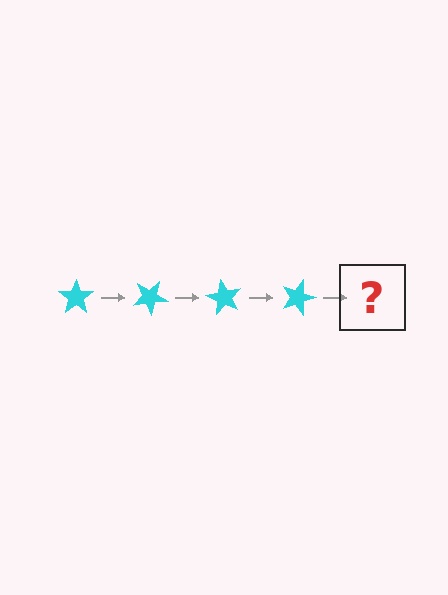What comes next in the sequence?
The next element should be a cyan star rotated 120 degrees.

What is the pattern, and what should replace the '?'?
The pattern is that the star rotates 30 degrees each step. The '?' should be a cyan star rotated 120 degrees.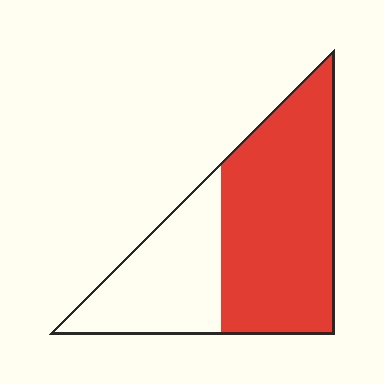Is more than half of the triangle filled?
Yes.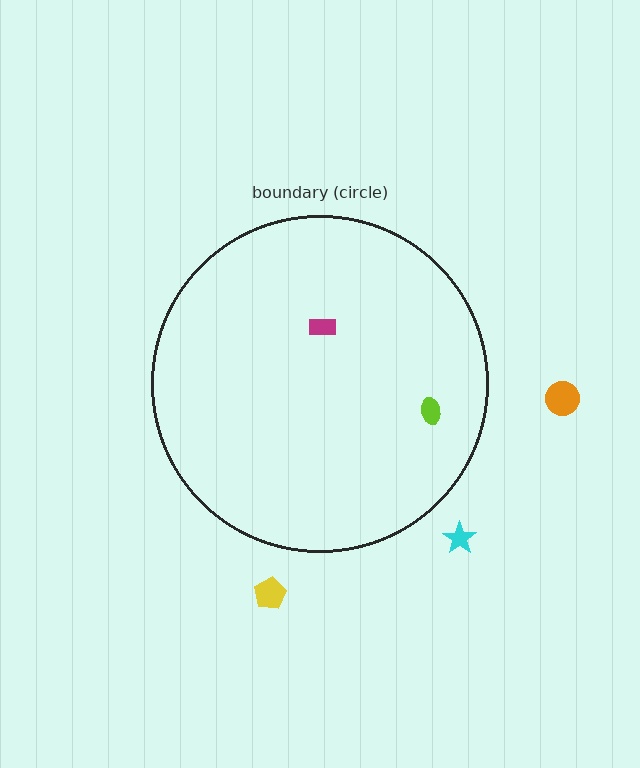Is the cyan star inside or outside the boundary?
Outside.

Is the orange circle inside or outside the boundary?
Outside.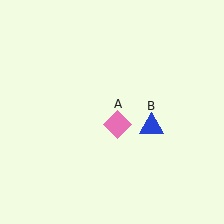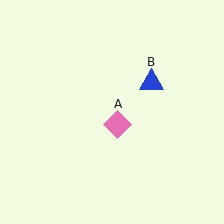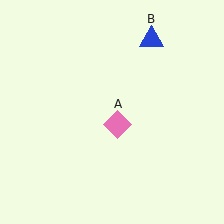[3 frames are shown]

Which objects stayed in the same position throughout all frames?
Pink diamond (object A) remained stationary.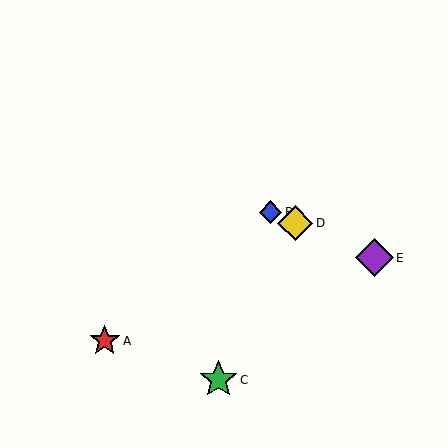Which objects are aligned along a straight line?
Objects B, D, E are aligned along a straight line.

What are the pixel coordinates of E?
Object E is at (375, 258).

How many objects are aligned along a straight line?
3 objects (B, D, E) are aligned along a straight line.